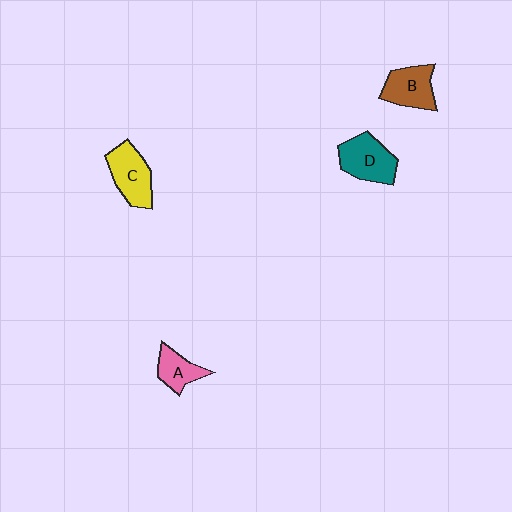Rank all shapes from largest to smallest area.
From largest to smallest: D (teal), C (yellow), B (brown), A (pink).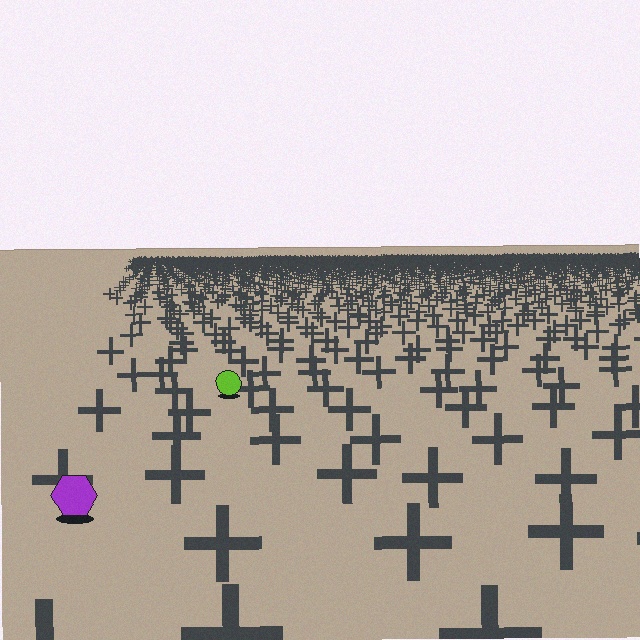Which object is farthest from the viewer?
The lime circle is farthest from the viewer. It appears smaller and the ground texture around it is denser.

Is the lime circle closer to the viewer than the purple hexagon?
No. The purple hexagon is closer — you can tell from the texture gradient: the ground texture is coarser near it.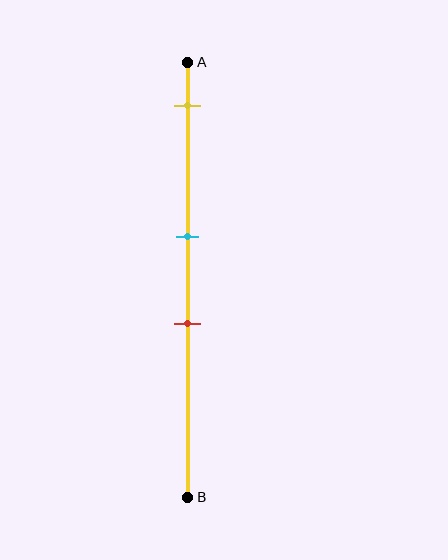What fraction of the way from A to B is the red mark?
The red mark is approximately 60% (0.6) of the way from A to B.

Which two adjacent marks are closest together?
The cyan and red marks are the closest adjacent pair.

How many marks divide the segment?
There are 3 marks dividing the segment.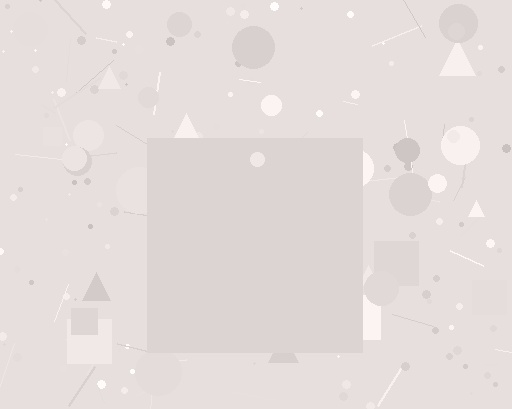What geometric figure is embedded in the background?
A square is embedded in the background.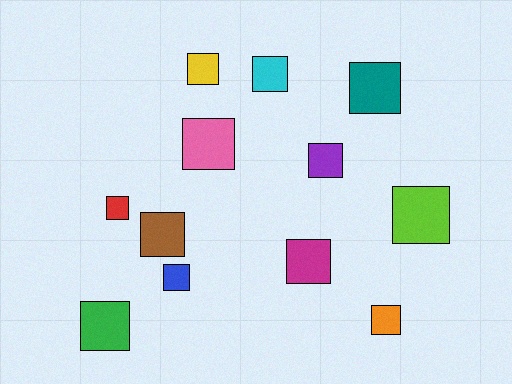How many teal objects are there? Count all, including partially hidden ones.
There is 1 teal object.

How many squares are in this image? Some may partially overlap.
There are 12 squares.